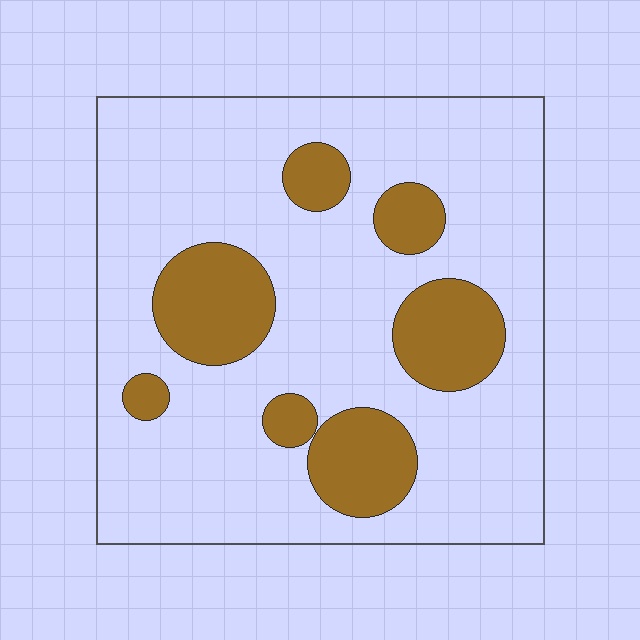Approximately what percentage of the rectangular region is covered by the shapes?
Approximately 20%.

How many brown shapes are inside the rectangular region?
7.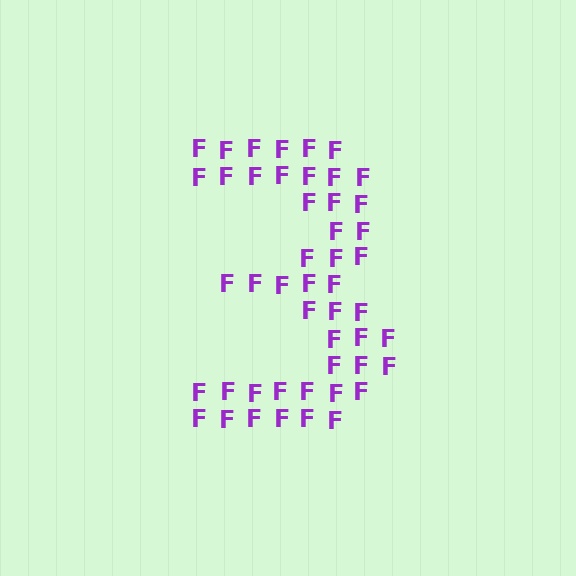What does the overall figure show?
The overall figure shows the digit 3.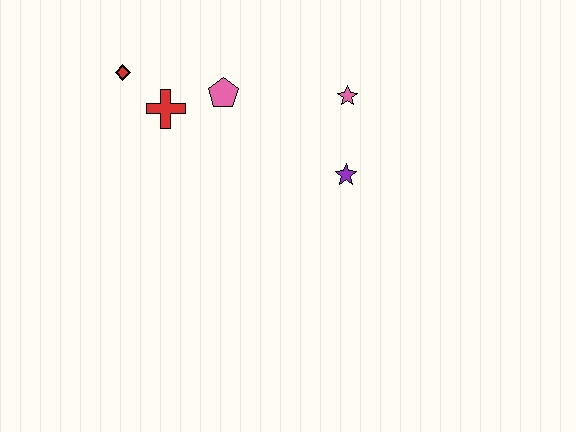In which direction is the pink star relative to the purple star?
The pink star is above the purple star.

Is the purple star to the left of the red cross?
No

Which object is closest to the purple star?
The pink star is closest to the purple star.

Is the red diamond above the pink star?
Yes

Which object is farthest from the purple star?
The red diamond is farthest from the purple star.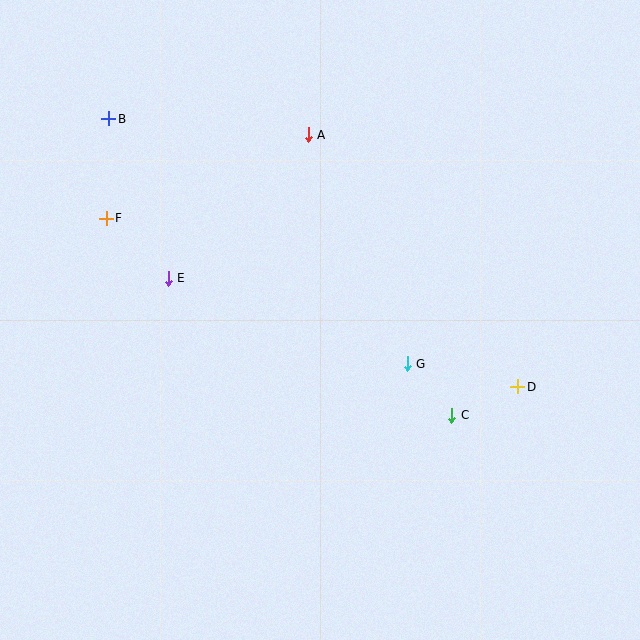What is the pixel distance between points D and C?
The distance between D and C is 72 pixels.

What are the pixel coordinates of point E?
Point E is at (168, 278).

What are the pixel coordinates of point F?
Point F is at (106, 218).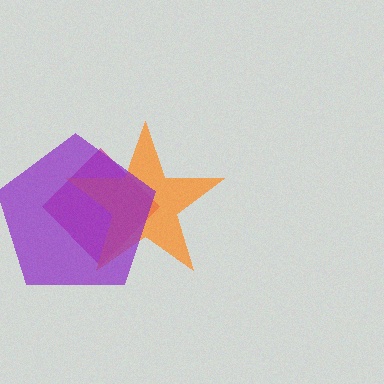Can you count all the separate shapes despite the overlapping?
Yes, there are 3 separate shapes.